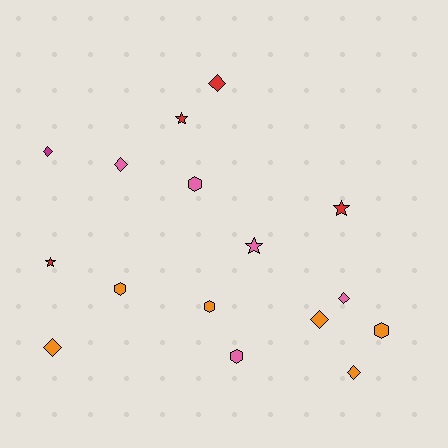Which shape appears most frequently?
Diamond, with 7 objects.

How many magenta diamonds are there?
There is 1 magenta diamond.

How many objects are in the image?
There are 16 objects.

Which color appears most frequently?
Orange, with 6 objects.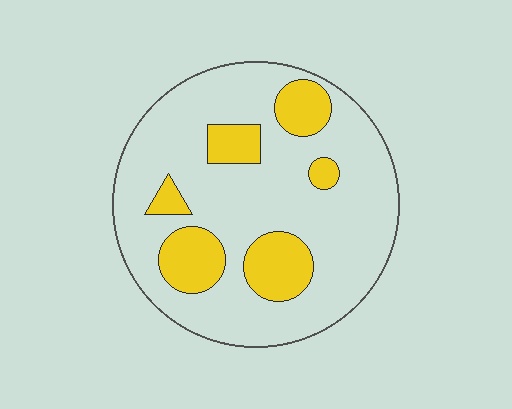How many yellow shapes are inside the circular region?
6.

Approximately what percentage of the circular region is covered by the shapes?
Approximately 20%.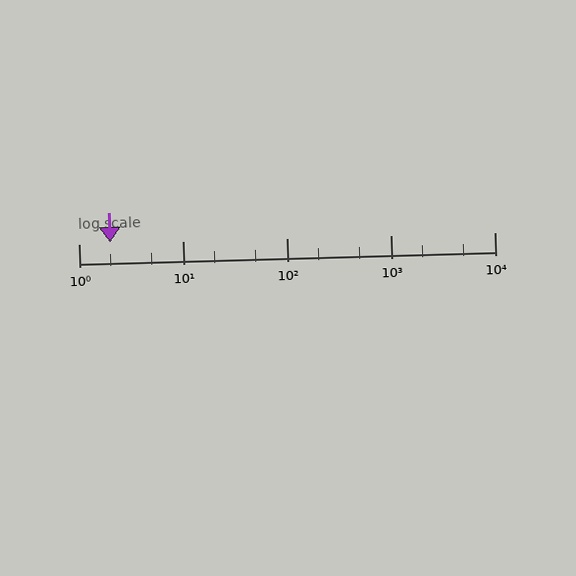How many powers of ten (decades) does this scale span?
The scale spans 4 decades, from 1 to 10000.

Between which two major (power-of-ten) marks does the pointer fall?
The pointer is between 1 and 10.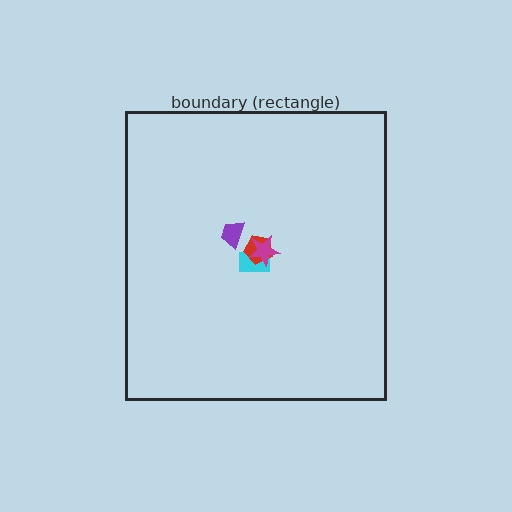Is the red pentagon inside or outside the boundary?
Inside.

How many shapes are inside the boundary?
4 inside, 0 outside.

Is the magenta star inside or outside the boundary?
Inside.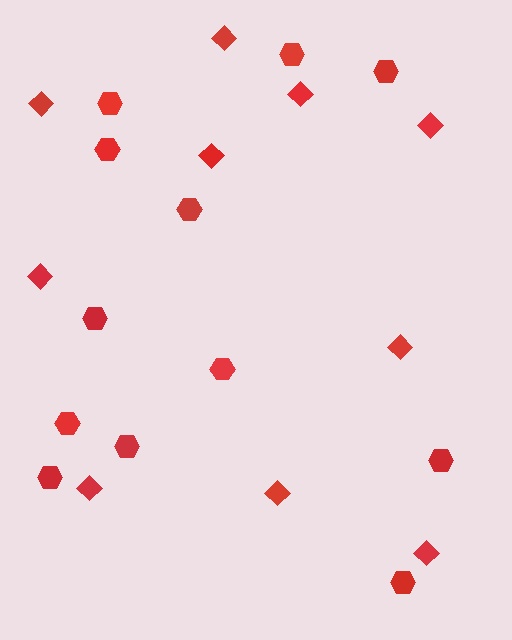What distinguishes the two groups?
There are 2 groups: one group of diamonds (10) and one group of hexagons (12).